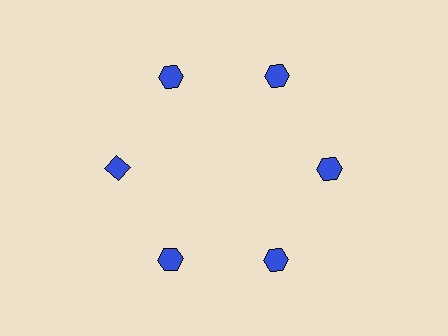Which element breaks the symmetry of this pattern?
The blue diamond at roughly the 9 o'clock position breaks the symmetry. All other shapes are blue hexagons.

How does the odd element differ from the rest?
It has a different shape: diamond instead of hexagon.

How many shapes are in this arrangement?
There are 6 shapes arranged in a ring pattern.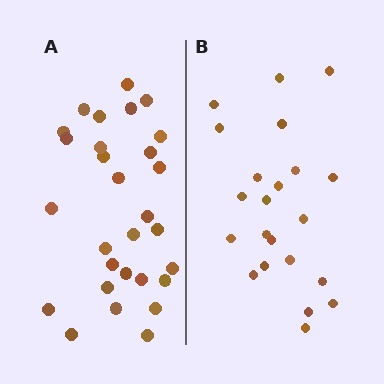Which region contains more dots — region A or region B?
Region A (the left region) has more dots.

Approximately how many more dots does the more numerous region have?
Region A has roughly 8 or so more dots than region B.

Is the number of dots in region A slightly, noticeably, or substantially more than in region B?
Region A has noticeably more, but not dramatically so. The ratio is roughly 1.3 to 1.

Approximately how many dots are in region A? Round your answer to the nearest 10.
About 30 dots. (The exact count is 29, which rounds to 30.)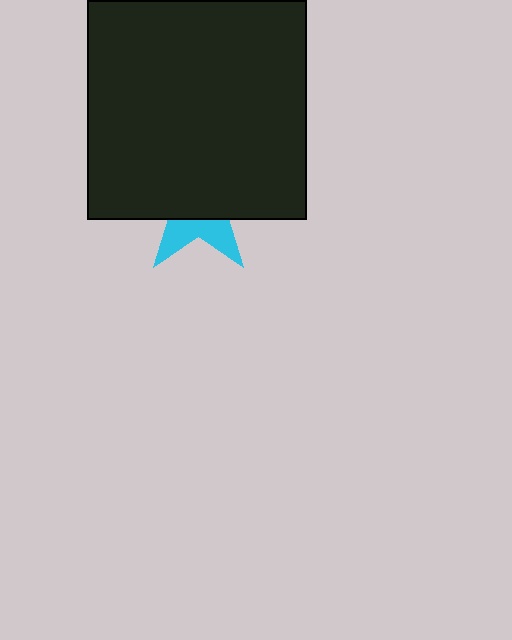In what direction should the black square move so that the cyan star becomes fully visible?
The black square should move up. That is the shortest direction to clear the overlap and leave the cyan star fully visible.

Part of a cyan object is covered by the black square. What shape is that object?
It is a star.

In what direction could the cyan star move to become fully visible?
The cyan star could move down. That would shift it out from behind the black square entirely.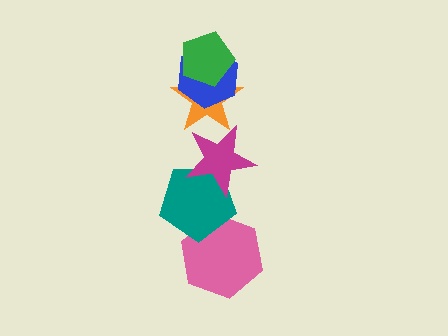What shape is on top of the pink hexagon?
The teal pentagon is on top of the pink hexagon.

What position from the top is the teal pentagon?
The teal pentagon is 5th from the top.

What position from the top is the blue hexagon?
The blue hexagon is 2nd from the top.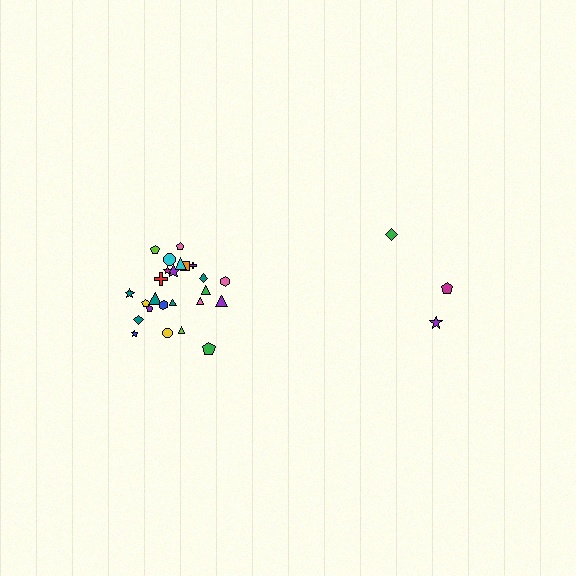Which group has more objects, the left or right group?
The left group.